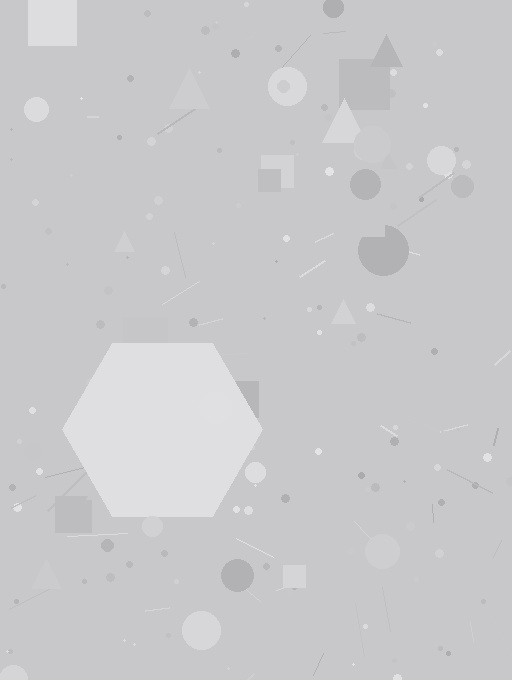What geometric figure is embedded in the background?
A hexagon is embedded in the background.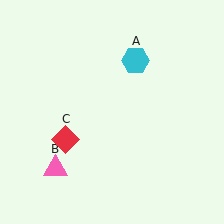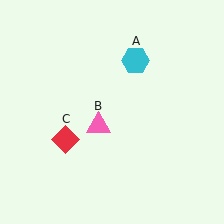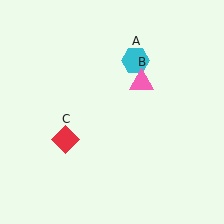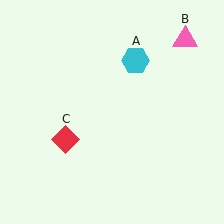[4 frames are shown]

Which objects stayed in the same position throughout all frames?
Cyan hexagon (object A) and red diamond (object C) remained stationary.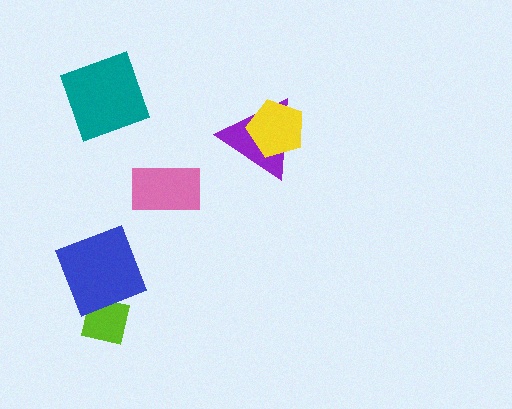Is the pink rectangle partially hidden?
No, no other shape covers it.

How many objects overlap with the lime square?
1 object overlaps with the lime square.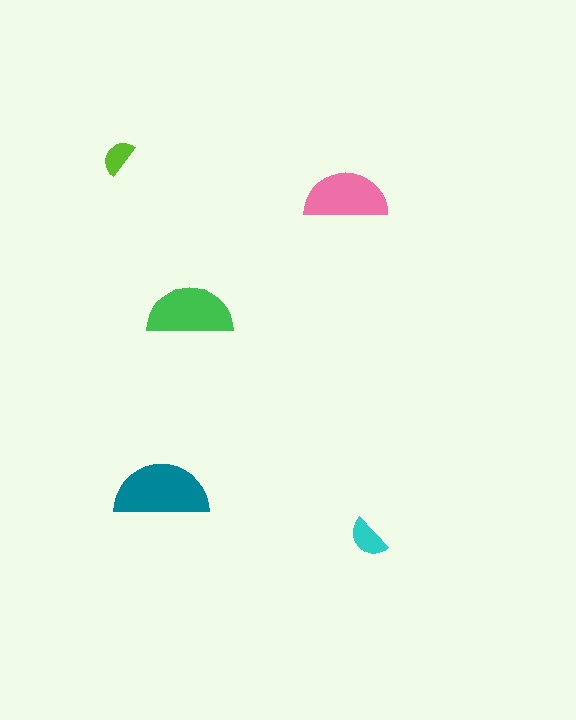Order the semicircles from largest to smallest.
the teal one, the green one, the pink one, the cyan one, the lime one.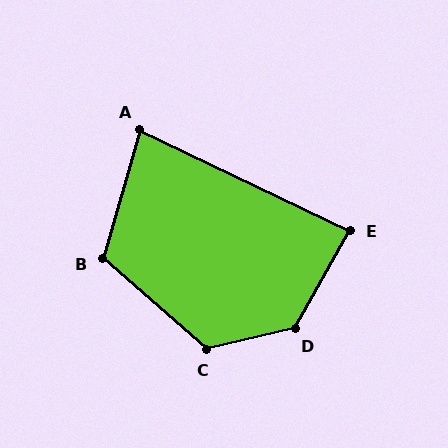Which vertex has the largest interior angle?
D, at approximately 133 degrees.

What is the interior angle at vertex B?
Approximately 115 degrees (obtuse).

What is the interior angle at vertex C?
Approximately 126 degrees (obtuse).